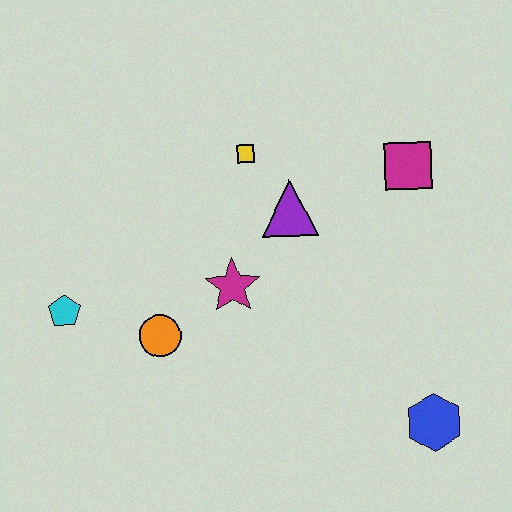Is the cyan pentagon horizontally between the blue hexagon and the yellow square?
No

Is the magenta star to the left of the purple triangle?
Yes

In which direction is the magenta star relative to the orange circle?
The magenta star is to the right of the orange circle.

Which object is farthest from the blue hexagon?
The cyan pentagon is farthest from the blue hexagon.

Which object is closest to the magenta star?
The orange circle is closest to the magenta star.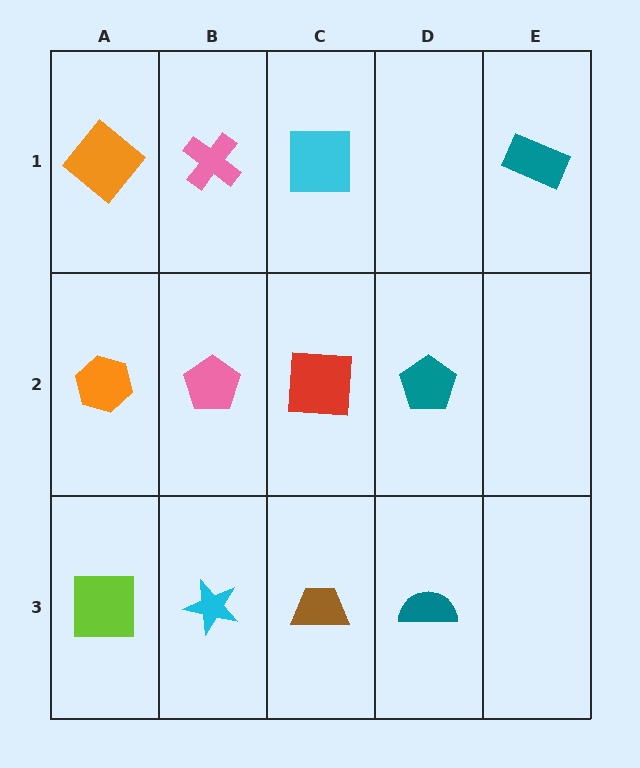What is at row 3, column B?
A cyan star.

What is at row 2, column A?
An orange hexagon.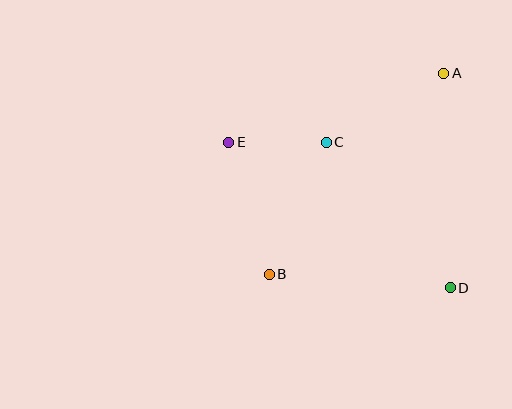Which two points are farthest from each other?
Points A and B are farthest from each other.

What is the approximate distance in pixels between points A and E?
The distance between A and E is approximately 226 pixels.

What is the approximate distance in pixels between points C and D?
The distance between C and D is approximately 191 pixels.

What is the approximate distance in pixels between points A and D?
The distance between A and D is approximately 214 pixels.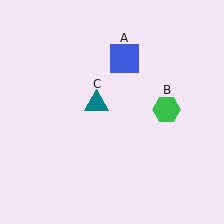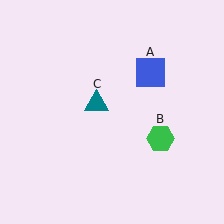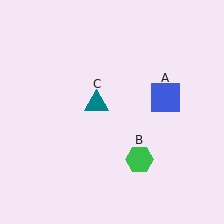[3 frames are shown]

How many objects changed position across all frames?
2 objects changed position: blue square (object A), green hexagon (object B).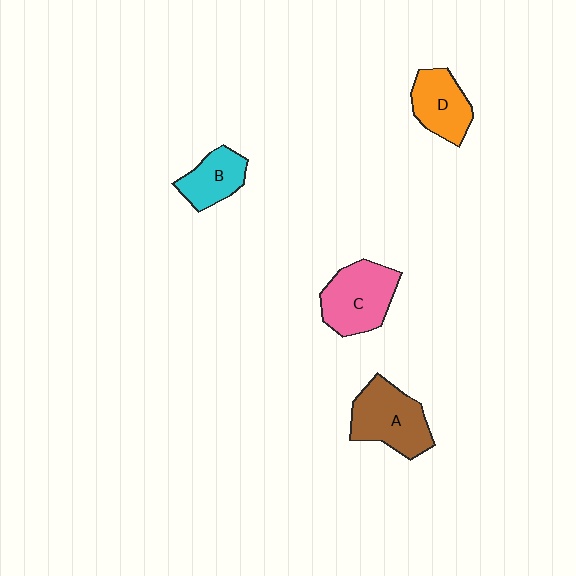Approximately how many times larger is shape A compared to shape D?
Approximately 1.3 times.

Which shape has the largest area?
Shape A (brown).